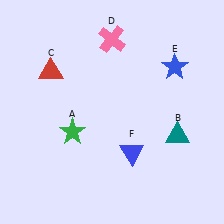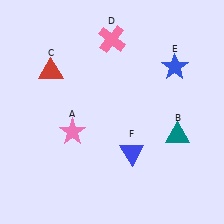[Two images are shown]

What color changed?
The star (A) changed from green in Image 1 to pink in Image 2.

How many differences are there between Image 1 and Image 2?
There is 1 difference between the two images.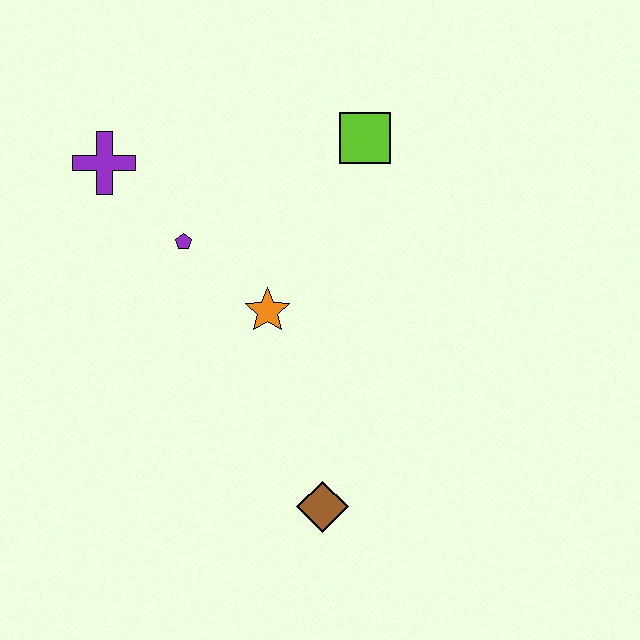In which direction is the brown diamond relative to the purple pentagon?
The brown diamond is below the purple pentagon.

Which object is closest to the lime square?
The orange star is closest to the lime square.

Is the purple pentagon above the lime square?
No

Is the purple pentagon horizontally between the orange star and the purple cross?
Yes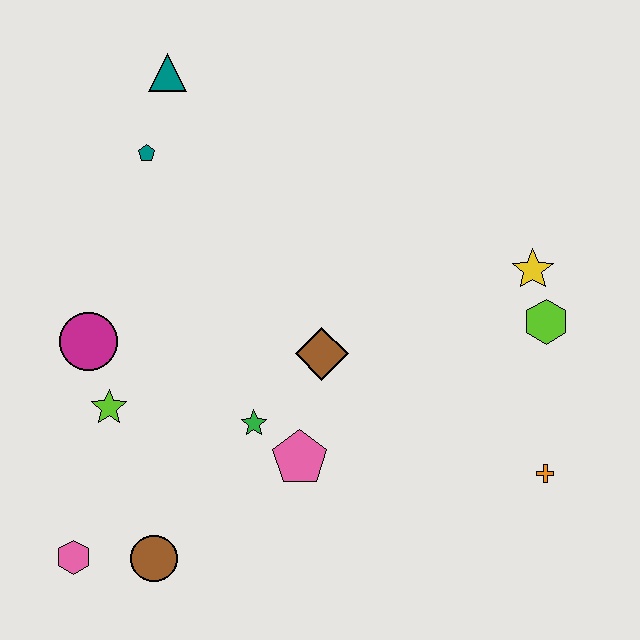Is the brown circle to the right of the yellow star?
No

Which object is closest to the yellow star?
The lime hexagon is closest to the yellow star.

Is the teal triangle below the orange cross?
No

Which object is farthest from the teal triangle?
The orange cross is farthest from the teal triangle.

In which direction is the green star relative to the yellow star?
The green star is to the left of the yellow star.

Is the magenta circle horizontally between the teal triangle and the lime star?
No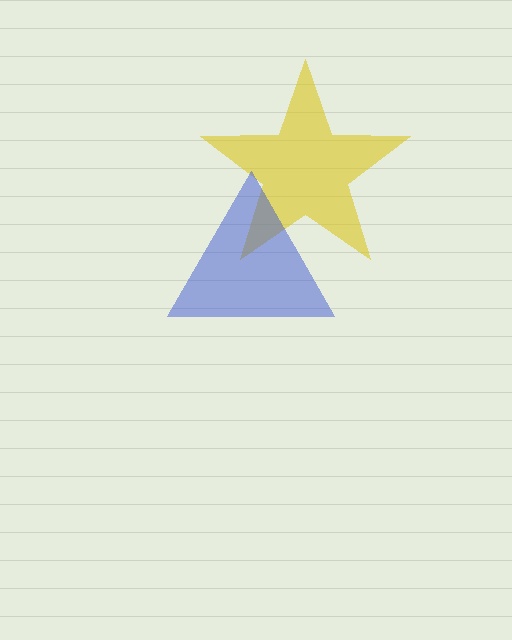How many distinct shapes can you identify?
There are 2 distinct shapes: a yellow star, a blue triangle.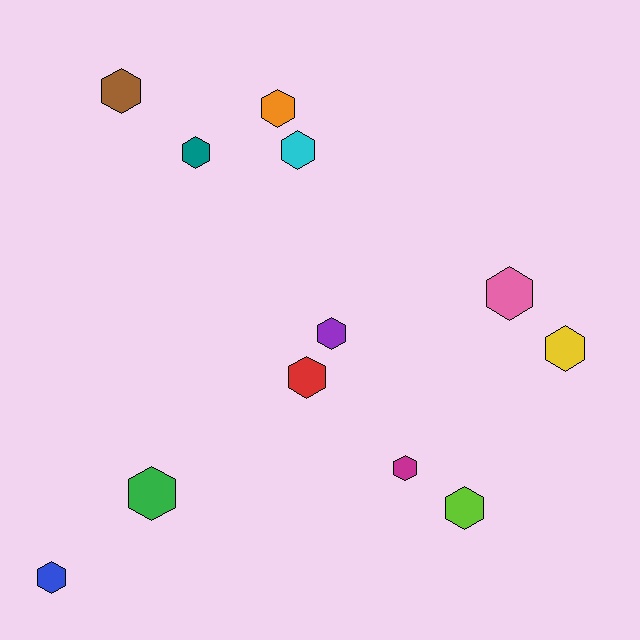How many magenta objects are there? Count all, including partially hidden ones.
There is 1 magenta object.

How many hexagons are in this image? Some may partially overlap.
There are 12 hexagons.